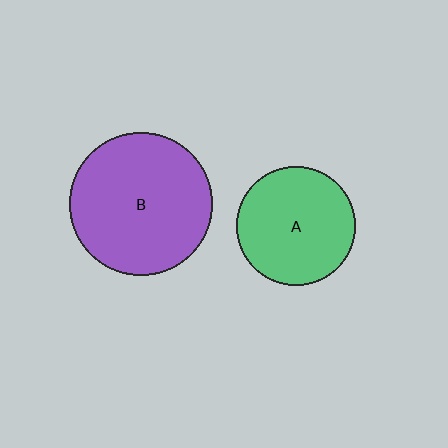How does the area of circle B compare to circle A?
Approximately 1.5 times.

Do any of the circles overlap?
No, none of the circles overlap.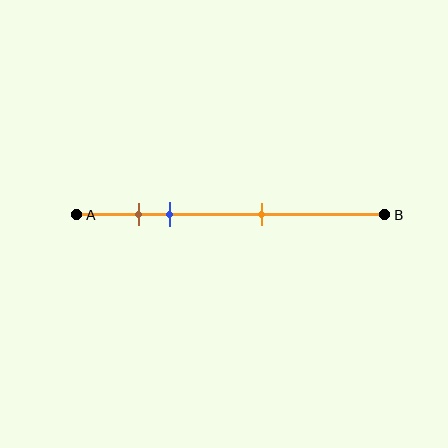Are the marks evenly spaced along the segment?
No, the marks are not evenly spaced.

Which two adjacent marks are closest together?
The brown and blue marks are the closest adjacent pair.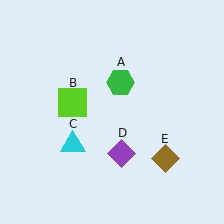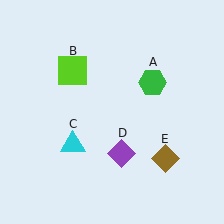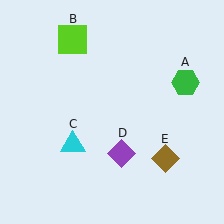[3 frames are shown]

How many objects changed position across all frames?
2 objects changed position: green hexagon (object A), lime square (object B).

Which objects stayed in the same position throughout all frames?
Cyan triangle (object C) and purple diamond (object D) and brown diamond (object E) remained stationary.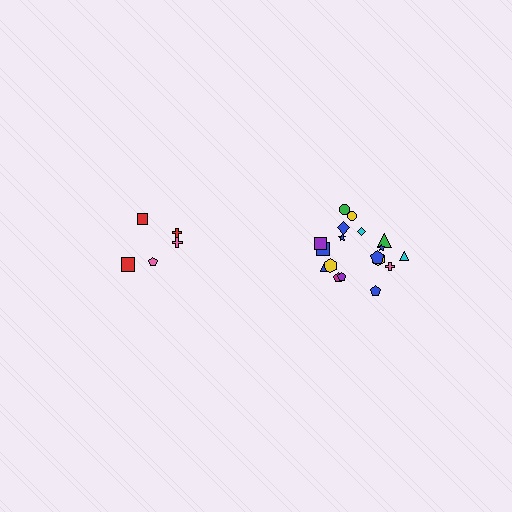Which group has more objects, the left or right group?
The right group.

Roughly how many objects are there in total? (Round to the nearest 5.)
Roughly 25 objects in total.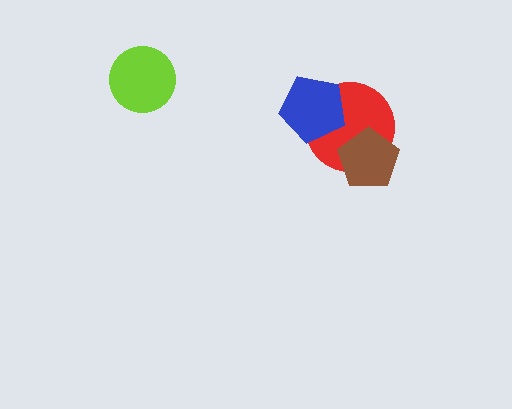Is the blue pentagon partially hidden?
No, no other shape covers it.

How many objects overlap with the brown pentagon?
1 object overlaps with the brown pentagon.